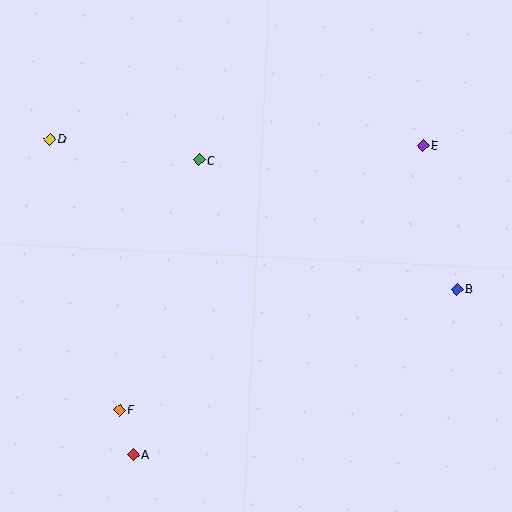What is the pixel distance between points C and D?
The distance between C and D is 151 pixels.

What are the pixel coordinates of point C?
Point C is at (199, 160).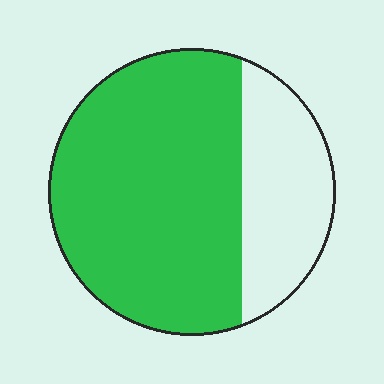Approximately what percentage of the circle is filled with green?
Approximately 70%.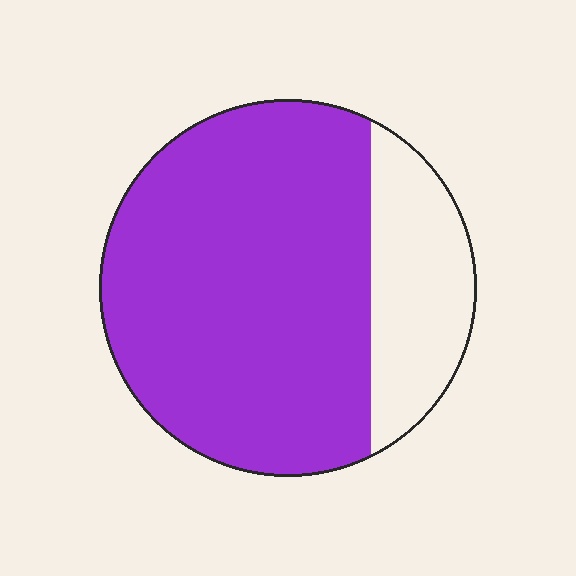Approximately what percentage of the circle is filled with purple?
Approximately 75%.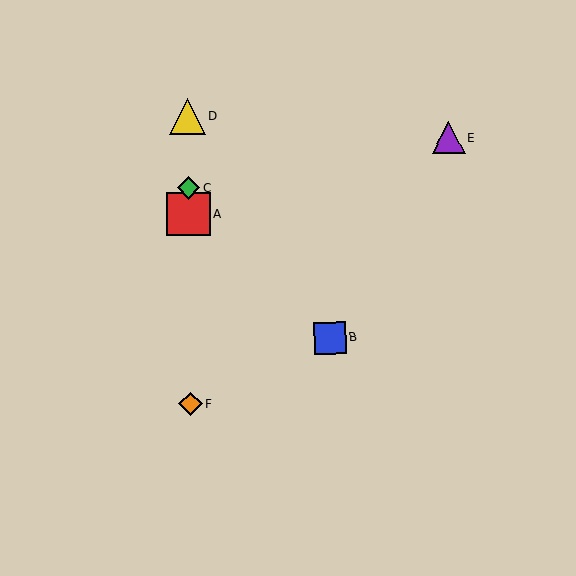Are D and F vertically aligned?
Yes, both are at x≈188.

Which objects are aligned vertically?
Objects A, C, D, F are aligned vertically.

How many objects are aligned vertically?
4 objects (A, C, D, F) are aligned vertically.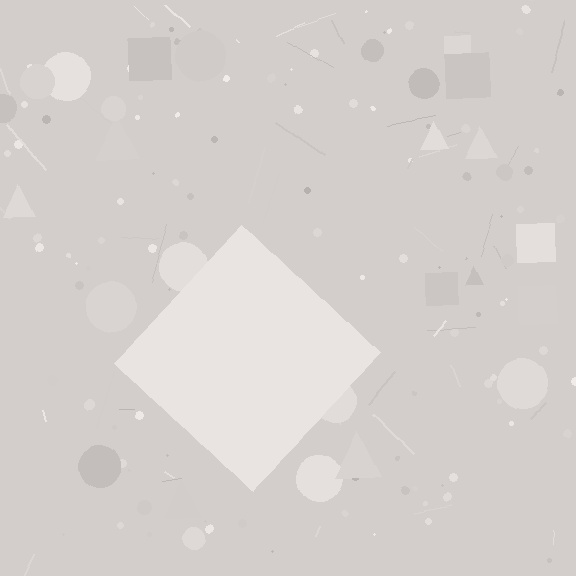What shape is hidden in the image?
A diamond is hidden in the image.